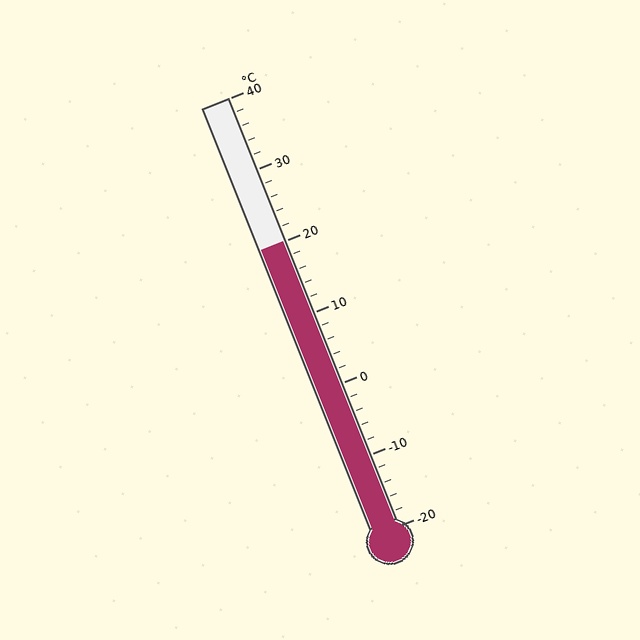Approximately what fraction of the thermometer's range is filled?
The thermometer is filled to approximately 65% of its range.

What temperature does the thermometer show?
The thermometer shows approximately 20°C.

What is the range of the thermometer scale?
The thermometer scale ranges from -20°C to 40°C.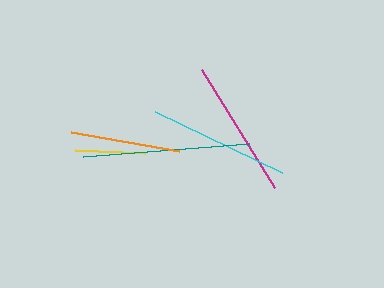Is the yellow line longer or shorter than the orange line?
The orange line is longer than the yellow line.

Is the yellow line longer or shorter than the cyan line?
The cyan line is longer than the yellow line.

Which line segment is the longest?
The teal line is the longest at approximately 167 pixels.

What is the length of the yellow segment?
The yellow segment is approximately 70 pixels long.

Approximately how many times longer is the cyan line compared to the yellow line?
The cyan line is approximately 2.0 times the length of the yellow line.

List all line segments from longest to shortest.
From longest to shortest: teal, cyan, magenta, orange, yellow.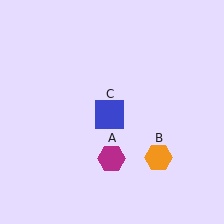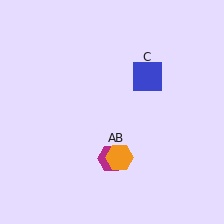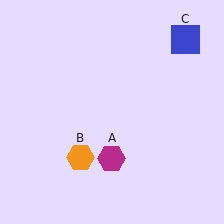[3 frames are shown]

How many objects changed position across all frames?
2 objects changed position: orange hexagon (object B), blue square (object C).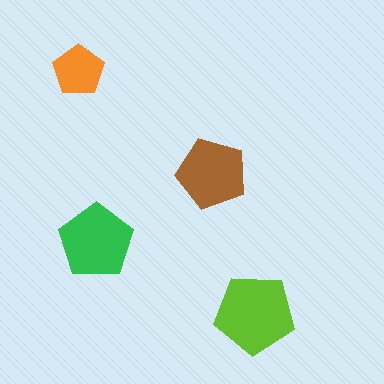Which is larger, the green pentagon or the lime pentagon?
The lime one.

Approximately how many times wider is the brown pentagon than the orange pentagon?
About 1.5 times wider.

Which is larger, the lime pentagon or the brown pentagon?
The lime one.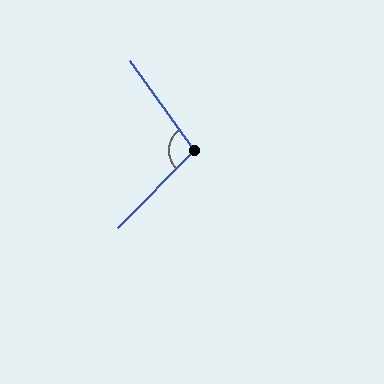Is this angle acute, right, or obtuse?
It is obtuse.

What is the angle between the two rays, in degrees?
Approximately 100 degrees.